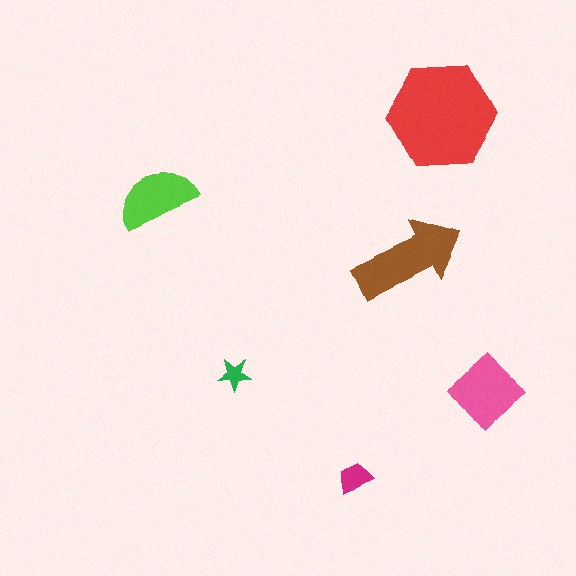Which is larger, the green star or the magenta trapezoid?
The magenta trapezoid.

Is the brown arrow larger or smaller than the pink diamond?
Larger.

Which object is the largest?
The red hexagon.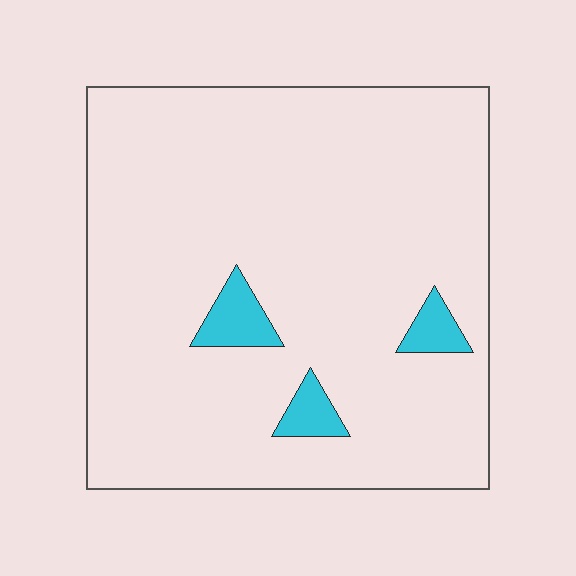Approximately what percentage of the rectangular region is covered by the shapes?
Approximately 5%.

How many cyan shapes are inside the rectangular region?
3.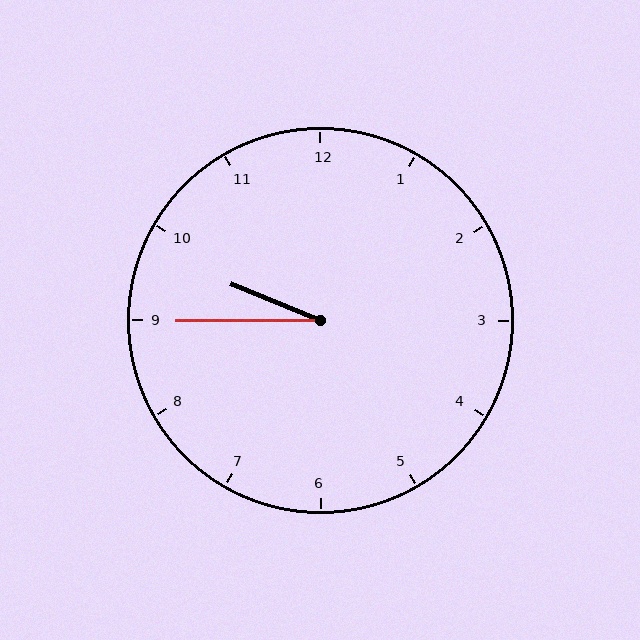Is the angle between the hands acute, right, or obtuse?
It is acute.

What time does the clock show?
9:45.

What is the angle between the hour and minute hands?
Approximately 22 degrees.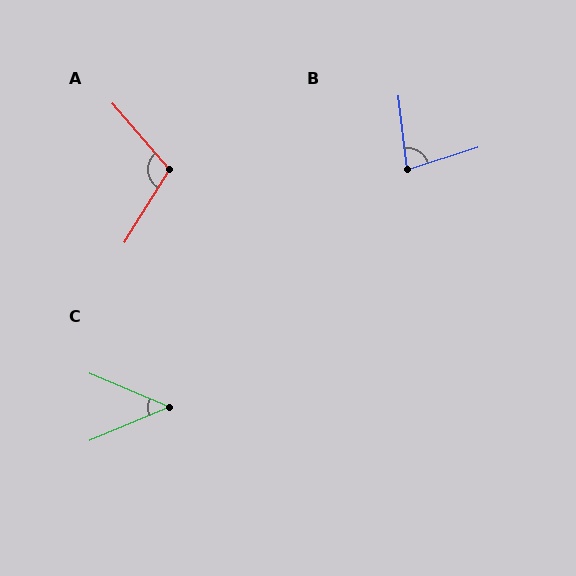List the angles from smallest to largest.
C (45°), B (79°), A (107°).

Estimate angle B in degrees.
Approximately 79 degrees.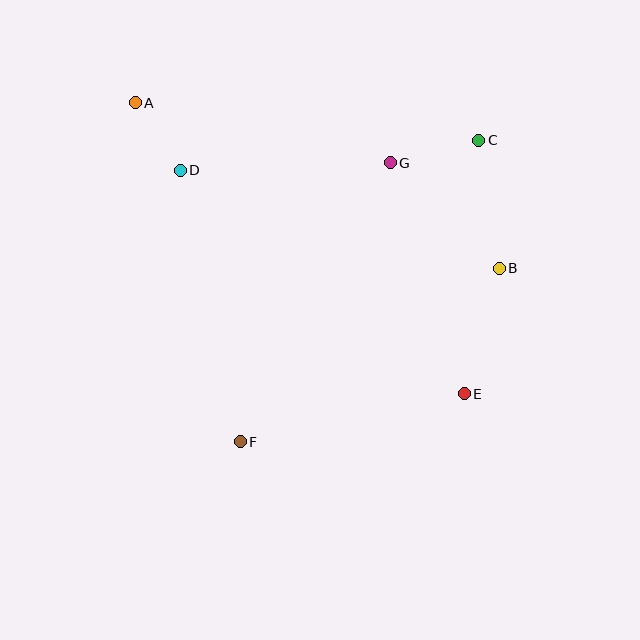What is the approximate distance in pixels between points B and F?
The distance between B and F is approximately 312 pixels.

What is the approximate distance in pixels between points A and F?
The distance between A and F is approximately 355 pixels.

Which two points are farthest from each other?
Points A and E are farthest from each other.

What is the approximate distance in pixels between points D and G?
The distance between D and G is approximately 210 pixels.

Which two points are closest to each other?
Points A and D are closest to each other.